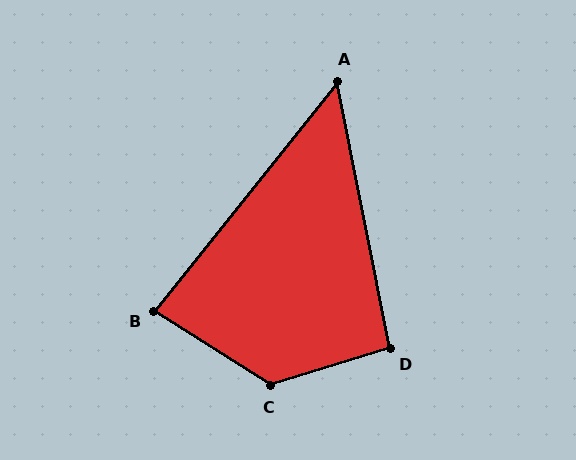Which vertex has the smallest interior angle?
A, at approximately 50 degrees.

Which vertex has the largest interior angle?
C, at approximately 130 degrees.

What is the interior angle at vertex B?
Approximately 84 degrees (acute).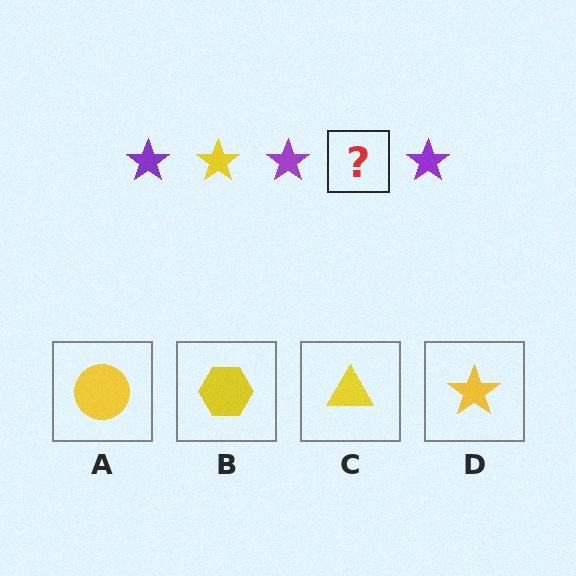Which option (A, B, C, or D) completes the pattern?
D.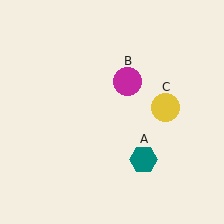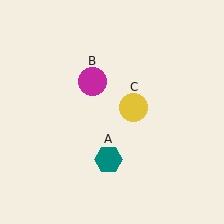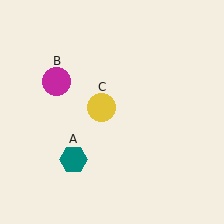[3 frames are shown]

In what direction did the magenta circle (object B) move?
The magenta circle (object B) moved left.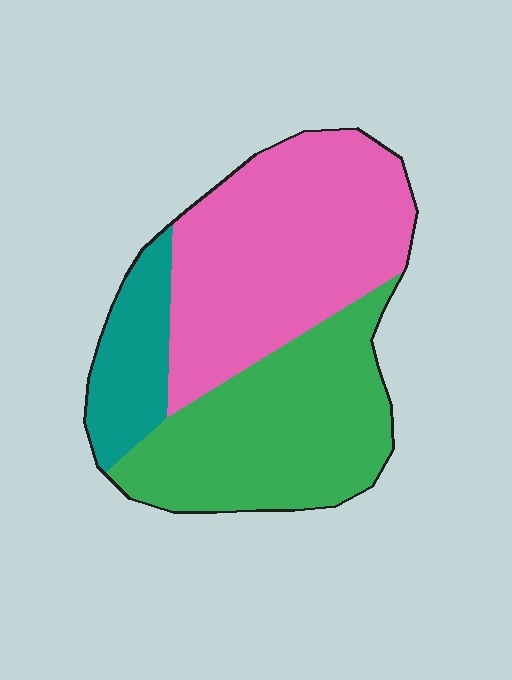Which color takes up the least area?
Teal, at roughly 15%.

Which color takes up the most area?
Pink, at roughly 45%.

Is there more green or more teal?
Green.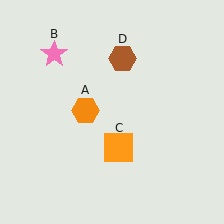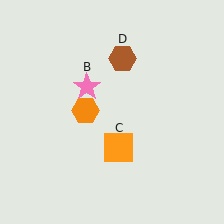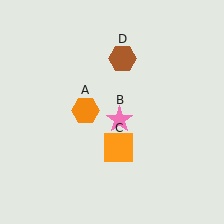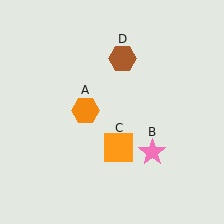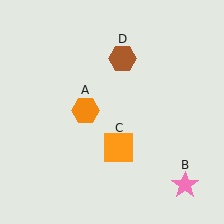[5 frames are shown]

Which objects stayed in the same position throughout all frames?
Orange hexagon (object A) and orange square (object C) and brown hexagon (object D) remained stationary.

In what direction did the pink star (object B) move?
The pink star (object B) moved down and to the right.